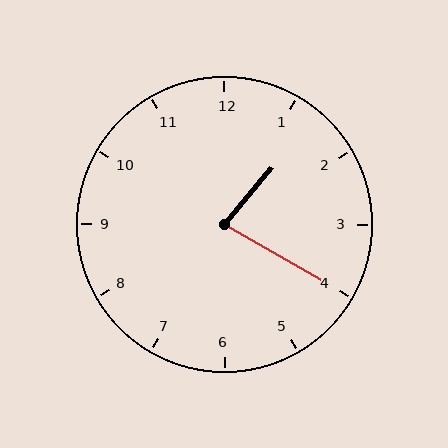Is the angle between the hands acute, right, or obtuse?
It is acute.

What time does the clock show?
1:20.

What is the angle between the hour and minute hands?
Approximately 80 degrees.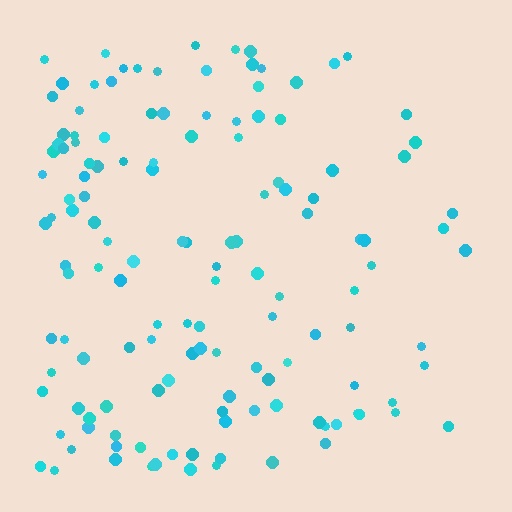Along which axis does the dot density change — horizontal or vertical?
Horizontal.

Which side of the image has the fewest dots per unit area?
The right.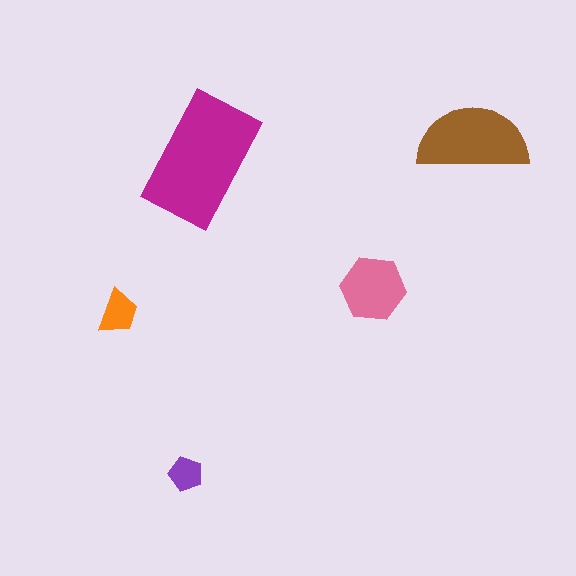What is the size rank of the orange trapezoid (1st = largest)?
4th.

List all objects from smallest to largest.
The purple pentagon, the orange trapezoid, the pink hexagon, the brown semicircle, the magenta rectangle.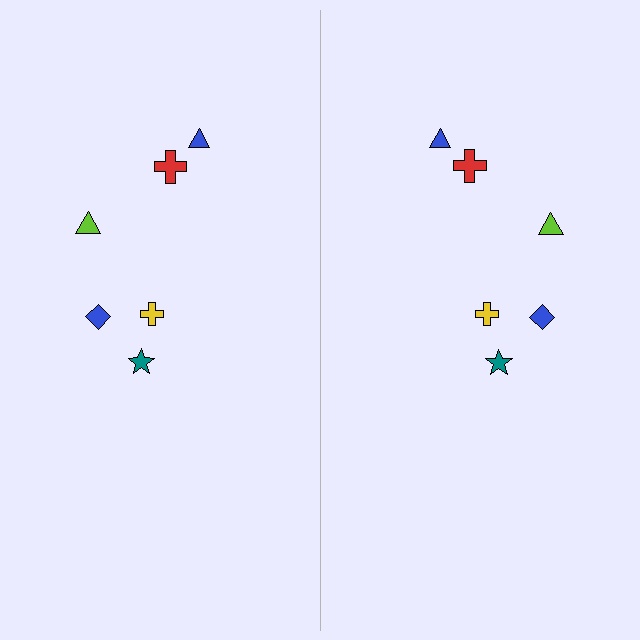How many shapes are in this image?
There are 12 shapes in this image.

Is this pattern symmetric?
Yes, this pattern has bilateral (reflection) symmetry.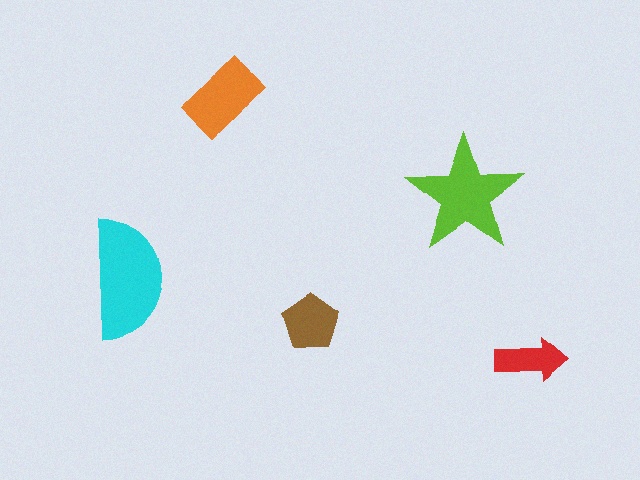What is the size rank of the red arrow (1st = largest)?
5th.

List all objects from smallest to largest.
The red arrow, the brown pentagon, the orange rectangle, the lime star, the cyan semicircle.